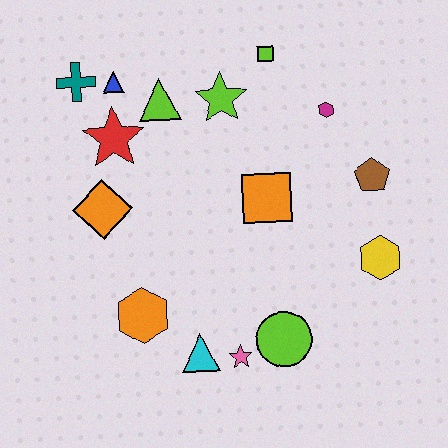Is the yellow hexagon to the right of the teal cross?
Yes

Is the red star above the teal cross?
No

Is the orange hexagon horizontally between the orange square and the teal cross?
Yes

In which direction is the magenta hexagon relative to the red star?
The magenta hexagon is to the right of the red star.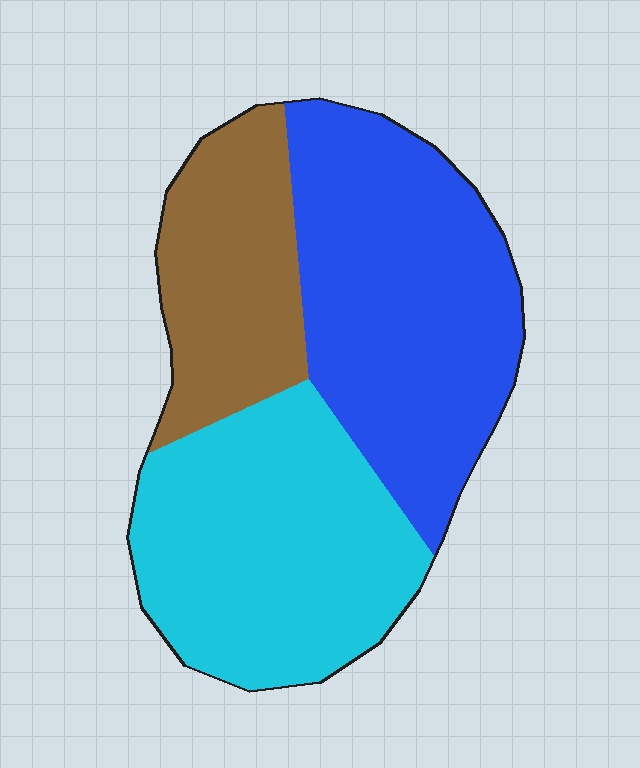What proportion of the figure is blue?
Blue takes up between a third and a half of the figure.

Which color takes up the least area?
Brown, at roughly 20%.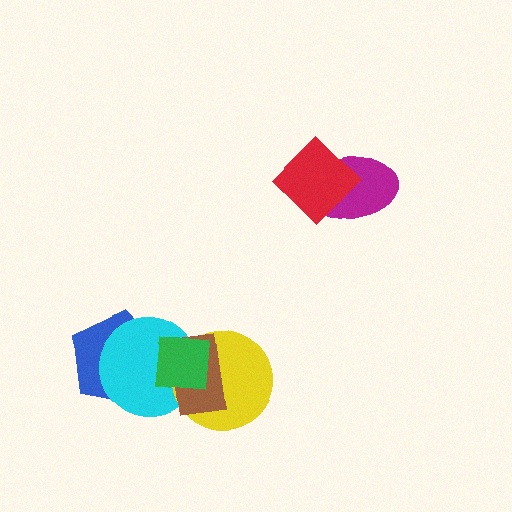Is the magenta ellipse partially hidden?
Yes, it is partially covered by another shape.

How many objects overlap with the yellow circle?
3 objects overlap with the yellow circle.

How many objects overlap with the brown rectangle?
3 objects overlap with the brown rectangle.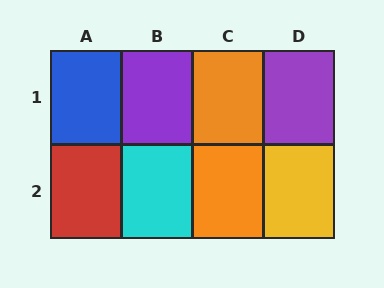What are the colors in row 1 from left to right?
Blue, purple, orange, purple.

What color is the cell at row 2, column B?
Cyan.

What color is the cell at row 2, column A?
Red.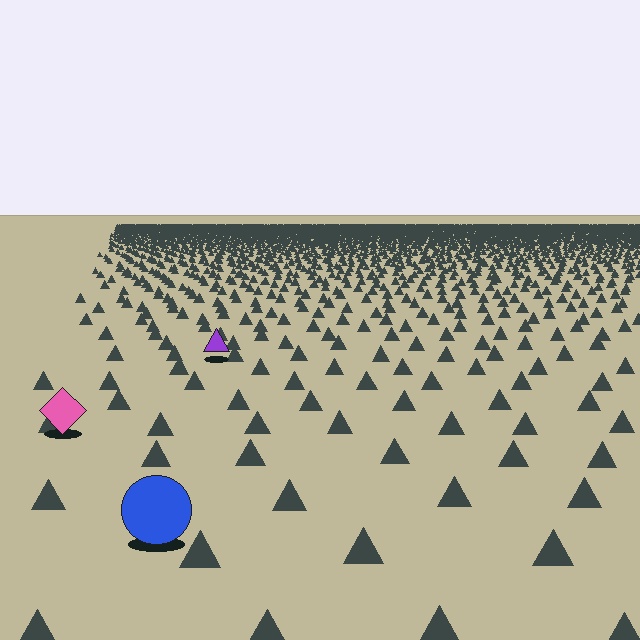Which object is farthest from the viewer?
The purple triangle is farthest from the viewer. It appears smaller and the ground texture around it is denser.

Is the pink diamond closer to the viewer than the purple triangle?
Yes. The pink diamond is closer — you can tell from the texture gradient: the ground texture is coarser near it.